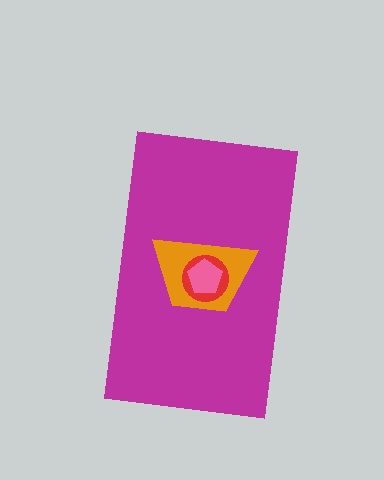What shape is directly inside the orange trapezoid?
The red circle.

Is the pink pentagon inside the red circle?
Yes.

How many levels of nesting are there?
4.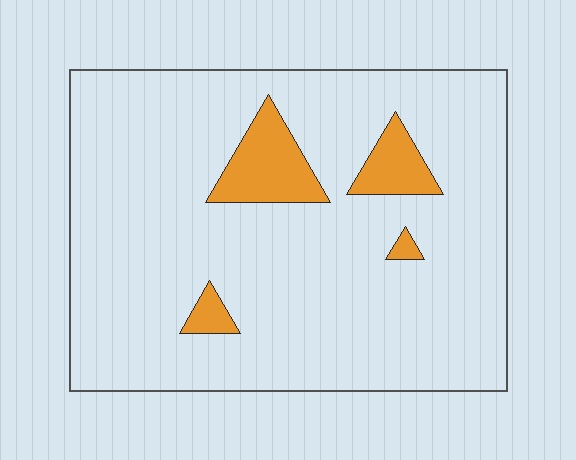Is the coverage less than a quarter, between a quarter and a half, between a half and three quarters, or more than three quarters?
Less than a quarter.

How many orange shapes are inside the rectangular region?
4.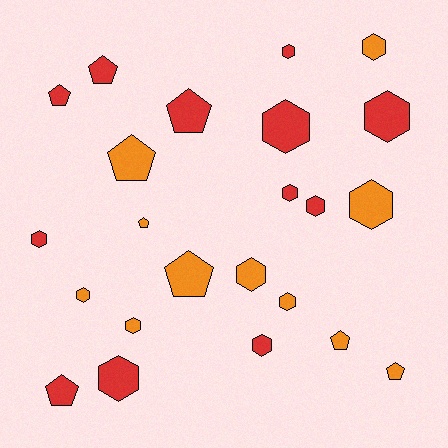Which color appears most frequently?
Red, with 12 objects.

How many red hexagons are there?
There are 8 red hexagons.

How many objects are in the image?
There are 23 objects.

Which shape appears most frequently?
Hexagon, with 14 objects.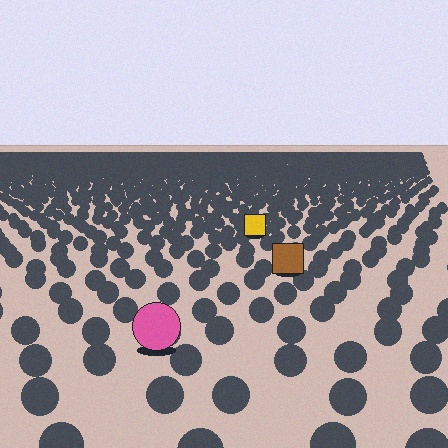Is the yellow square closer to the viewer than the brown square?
No. The brown square is closer — you can tell from the texture gradient: the ground texture is coarser near it.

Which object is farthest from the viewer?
The yellow square is farthest from the viewer. It appears smaller and the ground texture around it is denser.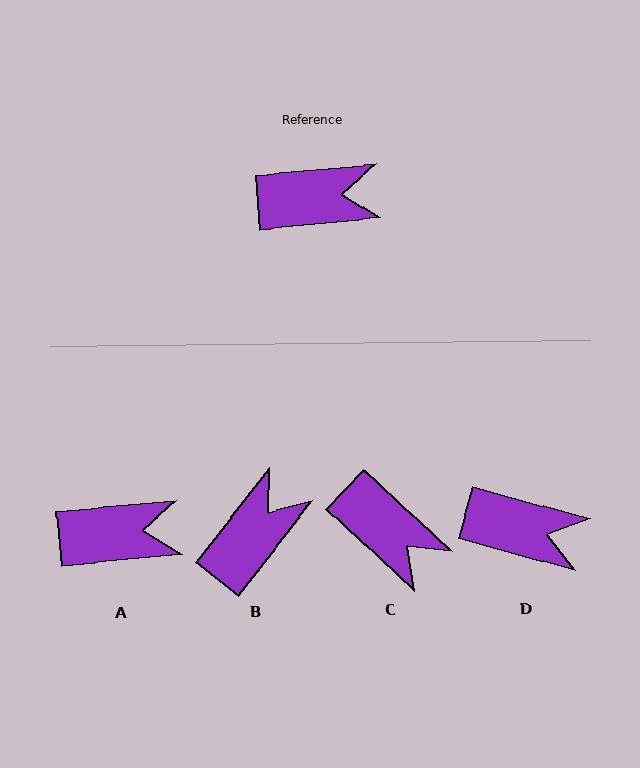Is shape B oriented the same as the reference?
No, it is off by about 47 degrees.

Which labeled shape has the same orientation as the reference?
A.